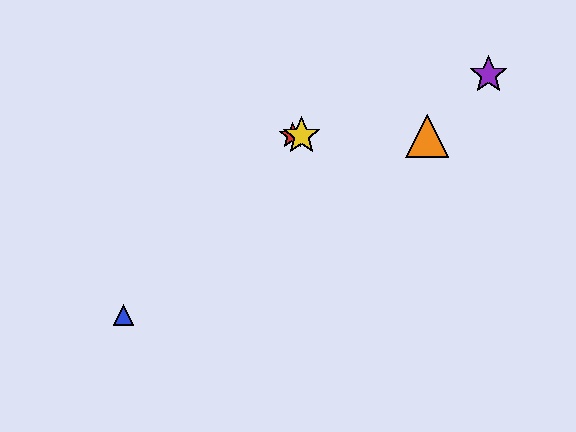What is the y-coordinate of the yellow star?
The yellow star is at y≈136.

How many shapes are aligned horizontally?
4 shapes (the red star, the green triangle, the yellow star, the orange triangle) are aligned horizontally.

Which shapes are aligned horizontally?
The red star, the green triangle, the yellow star, the orange triangle are aligned horizontally.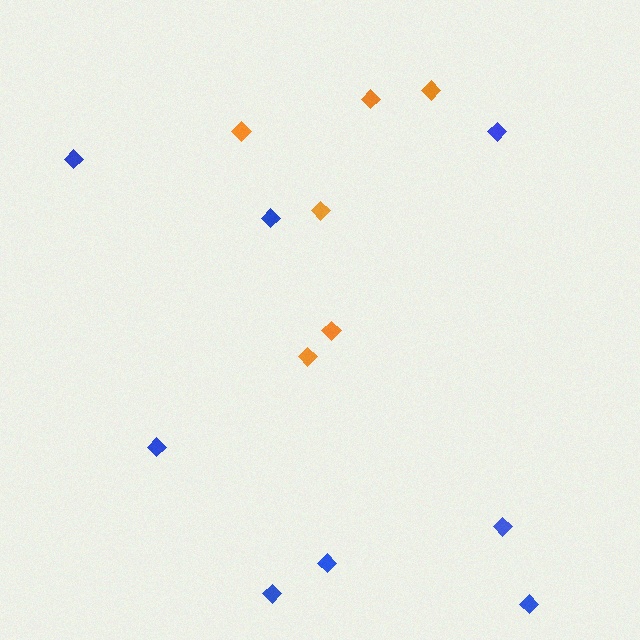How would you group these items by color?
There are 2 groups: one group of orange diamonds (6) and one group of blue diamonds (8).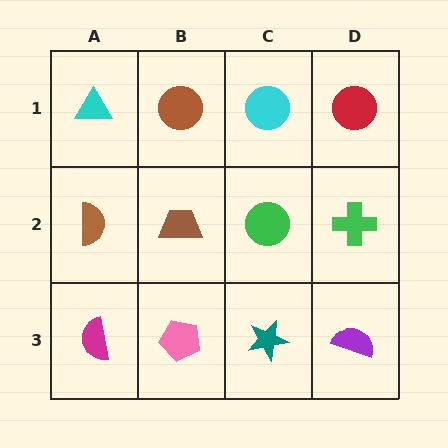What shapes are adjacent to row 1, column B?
A brown trapezoid (row 2, column B), a cyan triangle (row 1, column A), a cyan circle (row 1, column C).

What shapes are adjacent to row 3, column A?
A brown semicircle (row 2, column A), a pink pentagon (row 3, column B).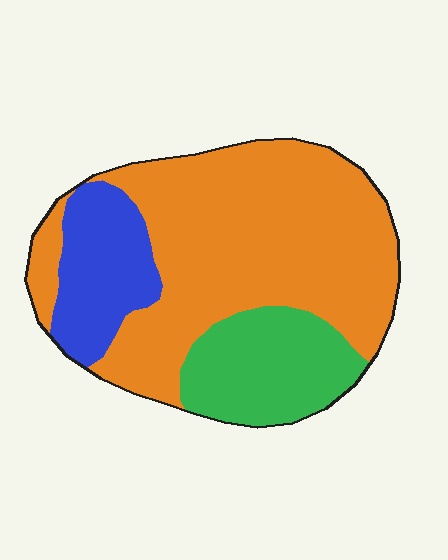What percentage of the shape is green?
Green covers roughly 20% of the shape.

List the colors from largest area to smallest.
From largest to smallest: orange, green, blue.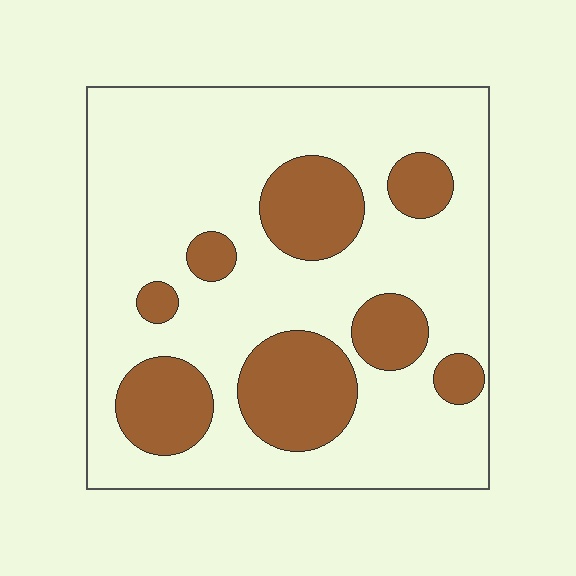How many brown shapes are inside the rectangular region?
8.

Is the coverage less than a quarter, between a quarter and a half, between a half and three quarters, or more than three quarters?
Between a quarter and a half.